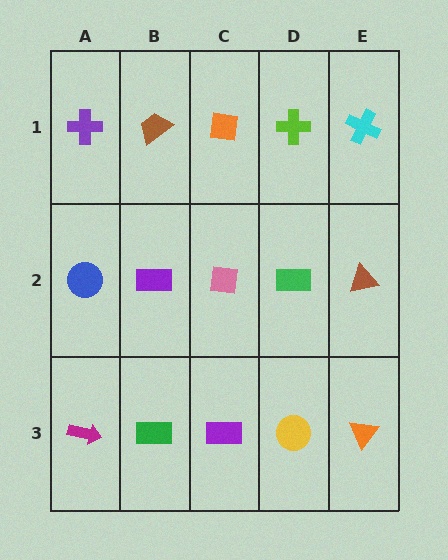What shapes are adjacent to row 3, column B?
A purple rectangle (row 2, column B), a magenta arrow (row 3, column A), a purple rectangle (row 3, column C).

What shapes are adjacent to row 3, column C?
A pink square (row 2, column C), a green rectangle (row 3, column B), a yellow circle (row 3, column D).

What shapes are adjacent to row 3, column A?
A blue circle (row 2, column A), a green rectangle (row 3, column B).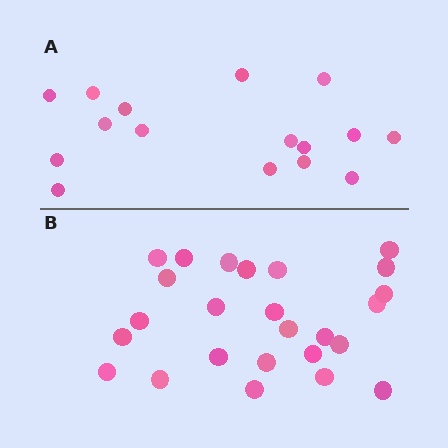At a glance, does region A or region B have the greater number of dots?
Region B (the bottom region) has more dots.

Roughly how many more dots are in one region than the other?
Region B has roughly 8 or so more dots than region A.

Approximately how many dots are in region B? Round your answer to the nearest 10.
About 20 dots. (The exact count is 25, which rounds to 20.)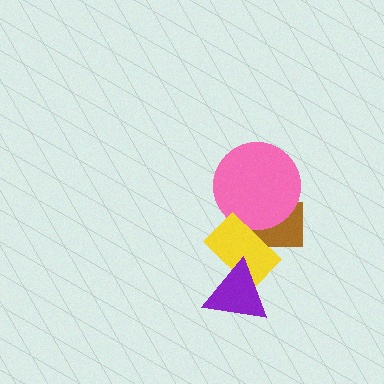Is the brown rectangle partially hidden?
Yes, it is partially covered by another shape.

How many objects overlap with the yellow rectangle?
3 objects overlap with the yellow rectangle.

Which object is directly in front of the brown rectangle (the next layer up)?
The pink circle is directly in front of the brown rectangle.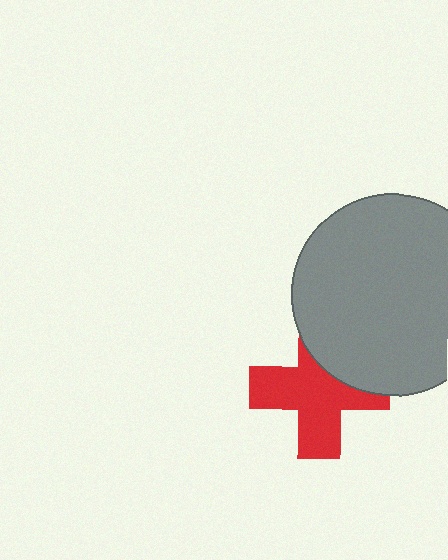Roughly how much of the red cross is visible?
Most of it is visible (roughly 70%).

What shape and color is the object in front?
The object in front is a gray circle.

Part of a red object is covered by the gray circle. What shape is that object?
It is a cross.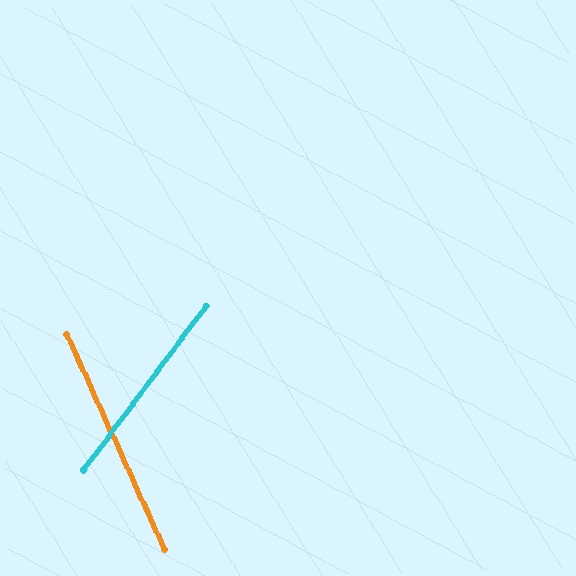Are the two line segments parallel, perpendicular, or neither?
Neither parallel nor perpendicular — they differ by about 61°.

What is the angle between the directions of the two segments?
Approximately 61 degrees.